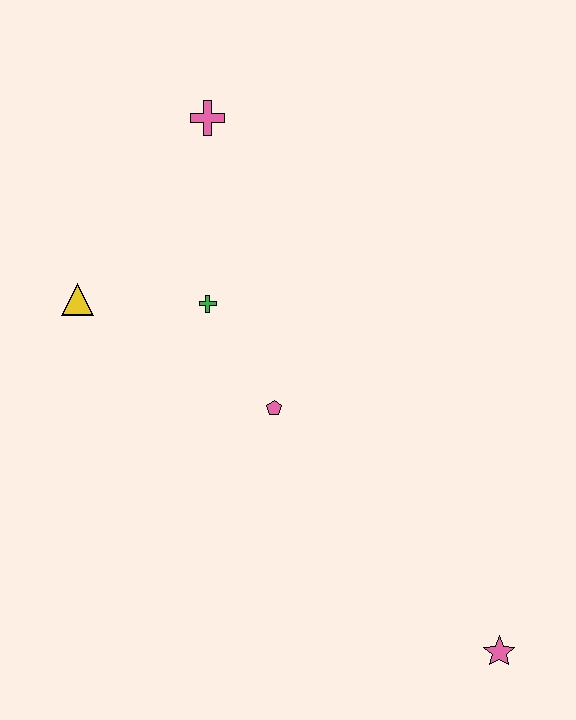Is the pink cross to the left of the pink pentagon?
Yes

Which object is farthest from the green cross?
The pink star is farthest from the green cross.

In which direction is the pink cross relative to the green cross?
The pink cross is above the green cross.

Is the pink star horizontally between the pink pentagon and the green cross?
No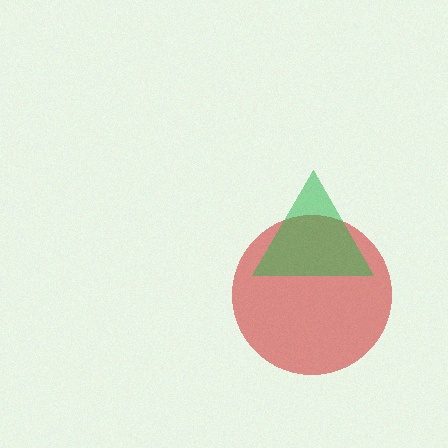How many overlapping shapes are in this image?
There are 2 overlapping shapes in the image.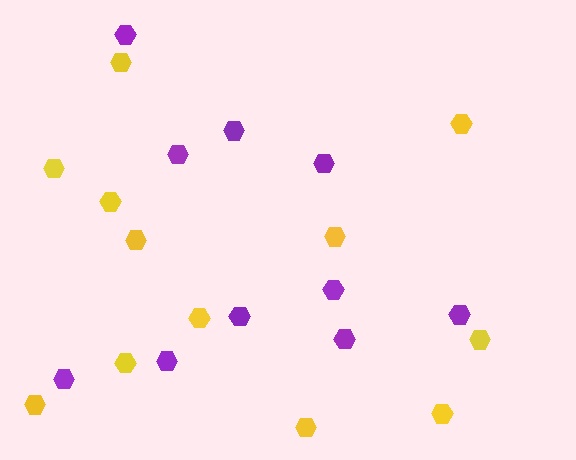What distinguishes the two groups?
There are 2 groups: one group of yellow hexagons (12) and one group of purple hexagons (10).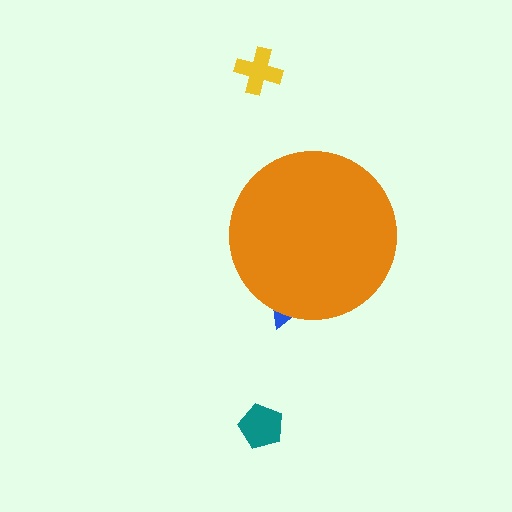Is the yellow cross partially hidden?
No, the yellow cross is fully visible.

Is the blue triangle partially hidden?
Yes, the blue triangle is partially hidden behind the orange circle.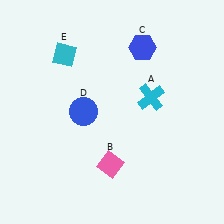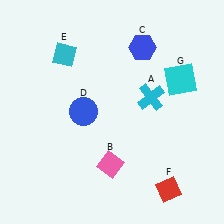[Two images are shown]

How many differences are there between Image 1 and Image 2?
There are 2 differences between the two images.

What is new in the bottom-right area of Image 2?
A red diamond (F) was added in the bottom-right area of Image 2.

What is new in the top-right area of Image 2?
A cyan square (G) was added in the top-right area of Image 2.